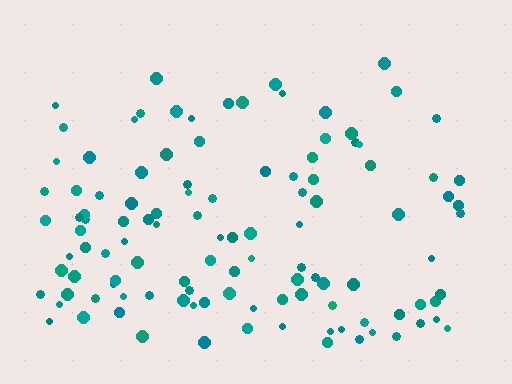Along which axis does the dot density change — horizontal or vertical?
Vertical.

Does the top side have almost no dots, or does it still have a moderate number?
Still a moderate number, just noticeably fewer than the bottom.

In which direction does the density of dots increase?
From top to bottom, with the bottom side densest.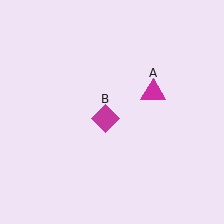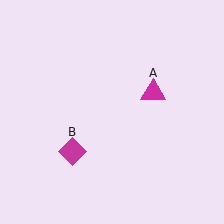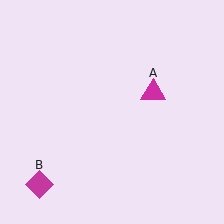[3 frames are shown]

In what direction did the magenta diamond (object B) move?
The magenta diamond (object B) moved down and to the left.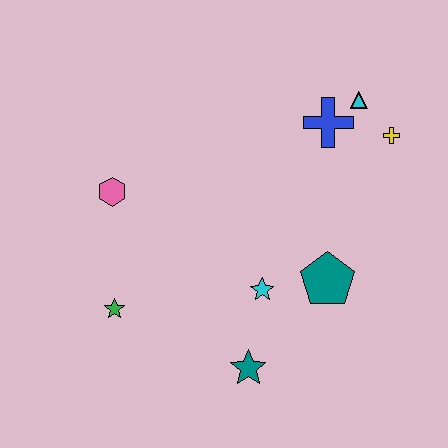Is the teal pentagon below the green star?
No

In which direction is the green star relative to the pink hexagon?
The green star is below the pink hexagon.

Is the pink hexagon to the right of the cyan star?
No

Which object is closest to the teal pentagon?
The cyan star is closest to the teal pentagon.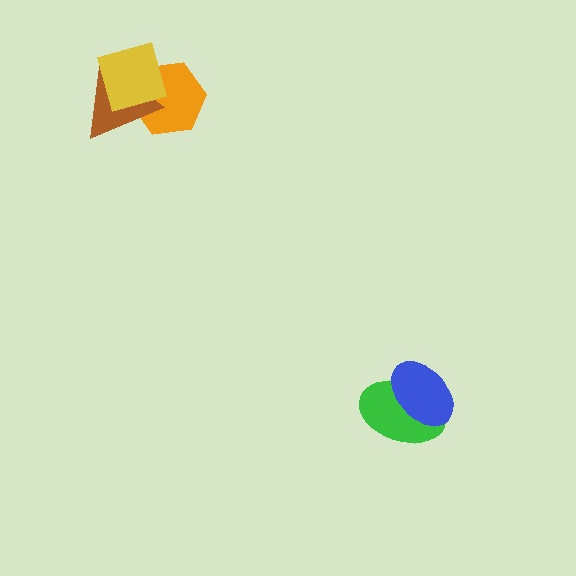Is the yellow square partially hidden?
No, no other shape covers it.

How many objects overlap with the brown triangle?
2 objects overlap with the brown triangle.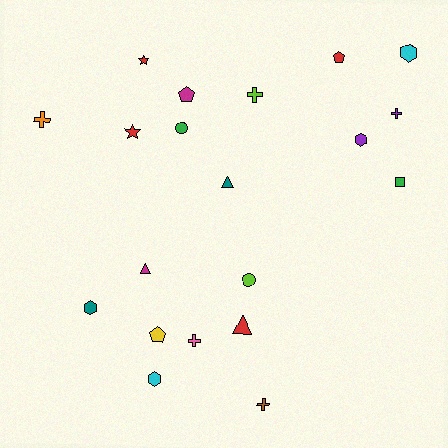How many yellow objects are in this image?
There is 1 yellow object.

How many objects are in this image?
There are 20 objects.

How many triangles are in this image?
There are 3 triangles.